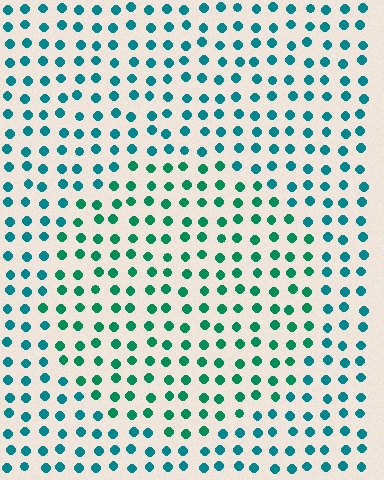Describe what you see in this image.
The image is filled with small teal elements in a uniform arrangement. A circle-shaped region is visible where the elements are tinted to a slightly different hue, forming a subtle color boundary.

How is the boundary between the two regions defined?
The boundary is defined purely by a slight shift in hue (about 26 degrees). Spacing, size, and orientation are identical on both sides.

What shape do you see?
I see a circle.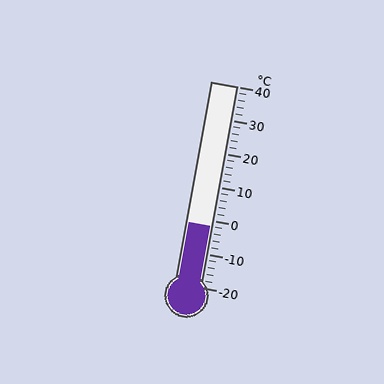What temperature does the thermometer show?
The thermometer shows approximately -2°C.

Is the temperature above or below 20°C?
The temperature is below 20°C.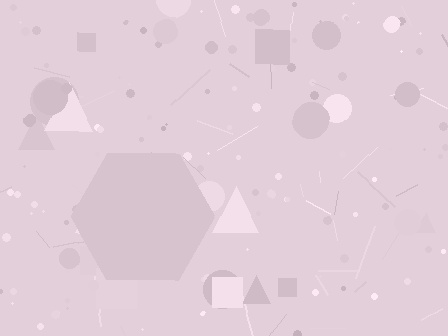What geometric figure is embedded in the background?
A hexagon is embedded in the background.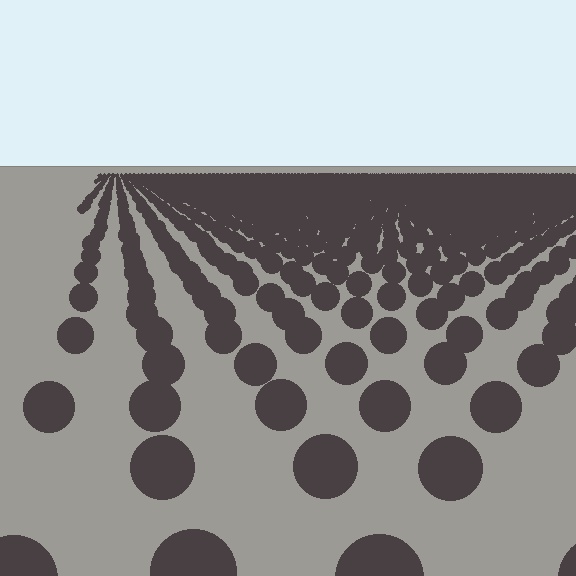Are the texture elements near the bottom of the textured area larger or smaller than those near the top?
Larger. Near the bottom, elements are closer to the viewer and appear at a bigger on-screen size.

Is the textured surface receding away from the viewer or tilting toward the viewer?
The surface is receding away from the viewer. Texture elements get smaller and denser toward the top.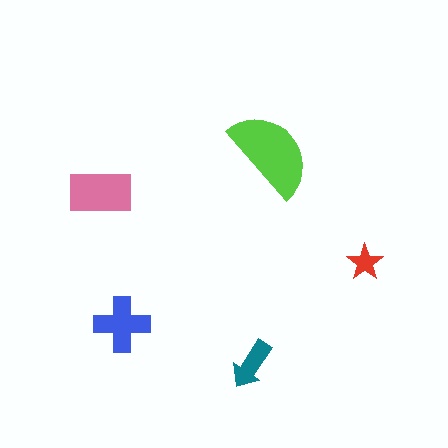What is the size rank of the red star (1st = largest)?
5th.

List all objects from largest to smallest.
The lime semicircle, the pink rectangle, the blue cross, the teal arrow, the red star.